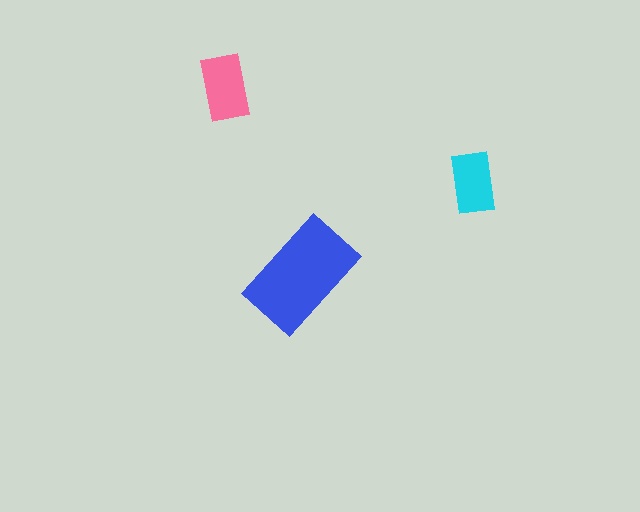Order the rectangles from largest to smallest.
the blue one, the pink one, the cyan one.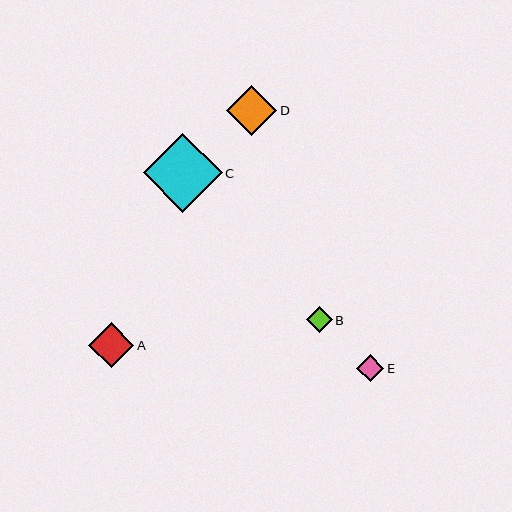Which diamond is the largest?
Diamond C is the largest with a size of approximately 79 pixels.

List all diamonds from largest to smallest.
From largest to smallest: C, D, A, E, B.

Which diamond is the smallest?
Diamond B is the smallest with a size of approximately 26 pixels.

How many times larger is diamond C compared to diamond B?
Diamond C is approximately 3.0 times the size of diamond B.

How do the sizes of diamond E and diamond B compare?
Diamond E and diamond B are approximately the same size.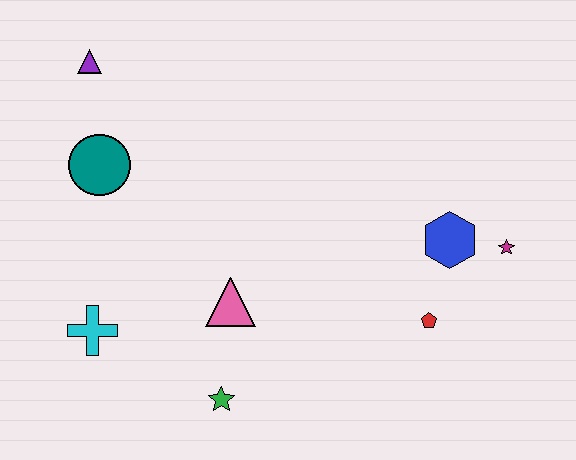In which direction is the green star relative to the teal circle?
The green star is below the teal circle.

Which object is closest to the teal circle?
The purple triangle is closest to the teal circle.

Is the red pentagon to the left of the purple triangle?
No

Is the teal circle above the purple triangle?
No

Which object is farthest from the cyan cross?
The magenta star is farthest from the cyan cross.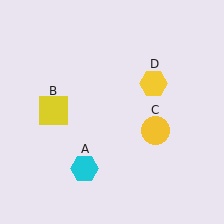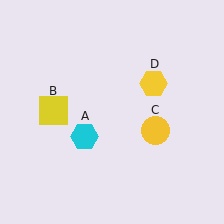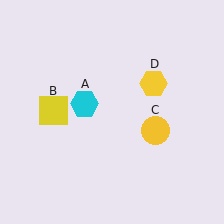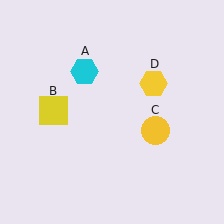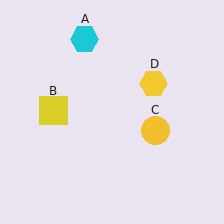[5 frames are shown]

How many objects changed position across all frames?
1 object changed position: cyan hexagon (object A).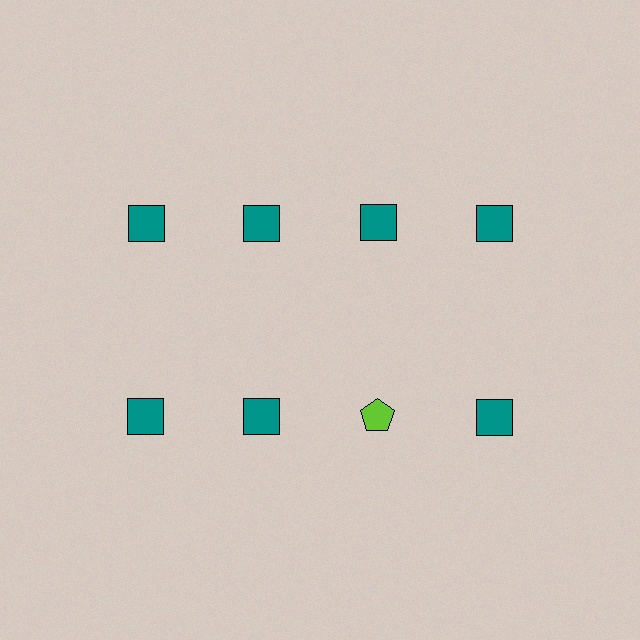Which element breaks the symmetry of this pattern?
The lime pentagon in the second row, center column breaks the symmetry. All other shapes are teal squares.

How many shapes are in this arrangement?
There are 8 shapes arranged in a grid pattern.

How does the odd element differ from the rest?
It differs in both color (lime instead of teal) and shape (pentagon instead of square).